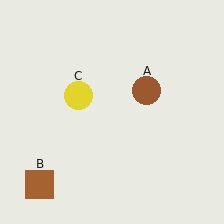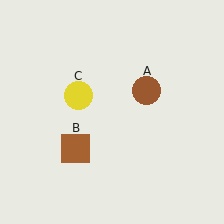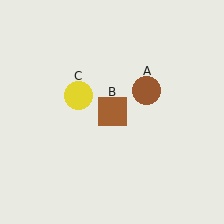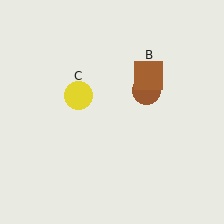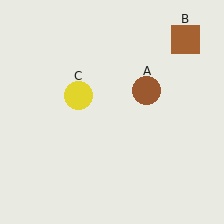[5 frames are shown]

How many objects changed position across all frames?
1 object changed position: brown square (object B).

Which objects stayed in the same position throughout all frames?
Brown circle (object A) and yellow circle (object C) remained stationary.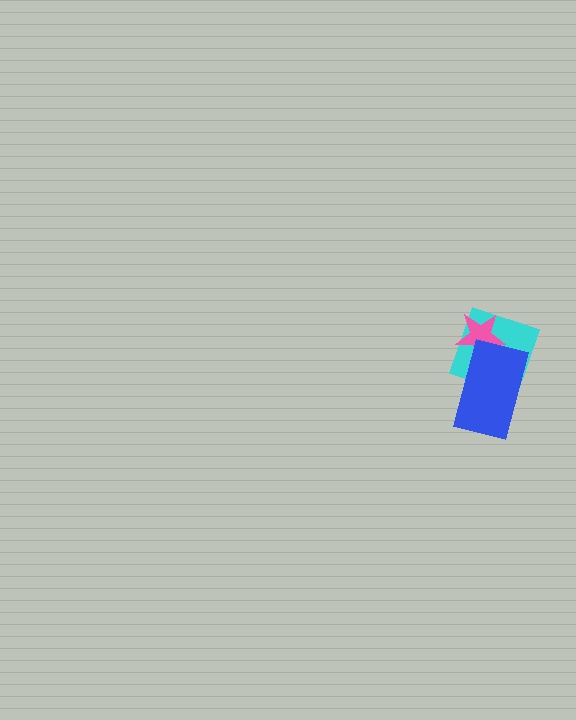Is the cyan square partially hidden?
Yes, it is partially covered by another shape.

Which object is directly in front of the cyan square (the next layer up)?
The pink star is directly in front of the cyan square.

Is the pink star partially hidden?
Yes, it is partially covered by another shape.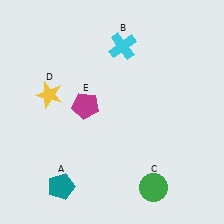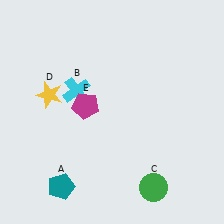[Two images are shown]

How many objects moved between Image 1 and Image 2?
1 object moved between the two images.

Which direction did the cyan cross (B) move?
The cyan cross (B) moved left.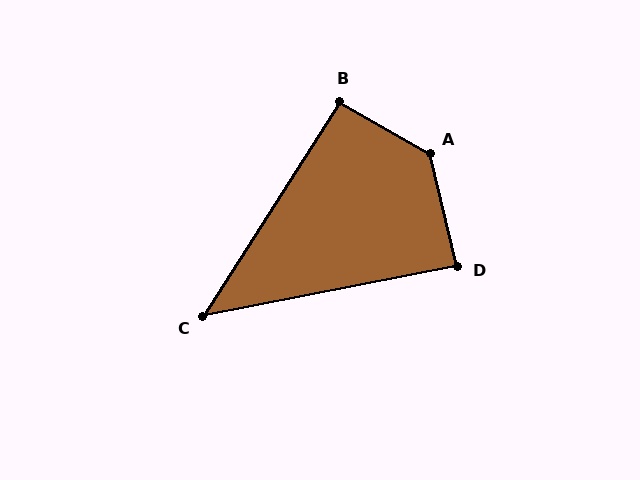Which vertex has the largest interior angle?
A, at approximately 134 degrees.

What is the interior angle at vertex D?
Approximately 88 degrees (approximately right).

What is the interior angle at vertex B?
Approximately 92 degrees (approximately right).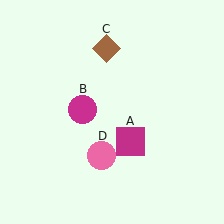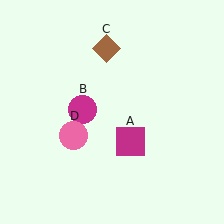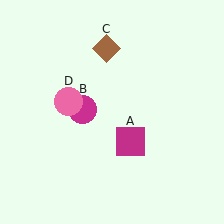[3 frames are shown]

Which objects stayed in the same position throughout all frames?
Magenta square (object A) and magenta circle (object B) and brown diamond (object C) remained stationary.